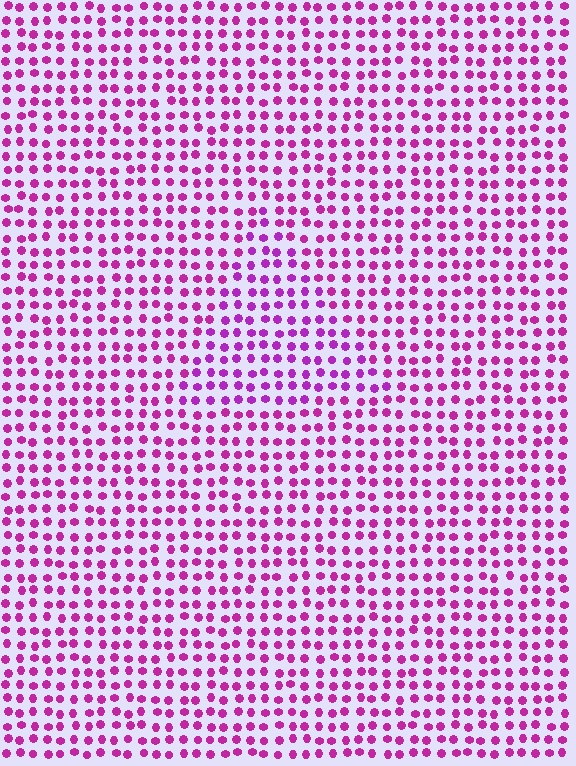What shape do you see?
I see a triangle.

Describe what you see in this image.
The image is filled with small magenta elements in a uniform arrangement. A triangle-shaped region is visible where the elements are tinted to a slightly different hue, forming a subtle color boundary.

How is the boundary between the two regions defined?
The boundary is defined purely by a slight shift in hue (about 19 degrees). Spacing, size, and orientation are identical on both sides.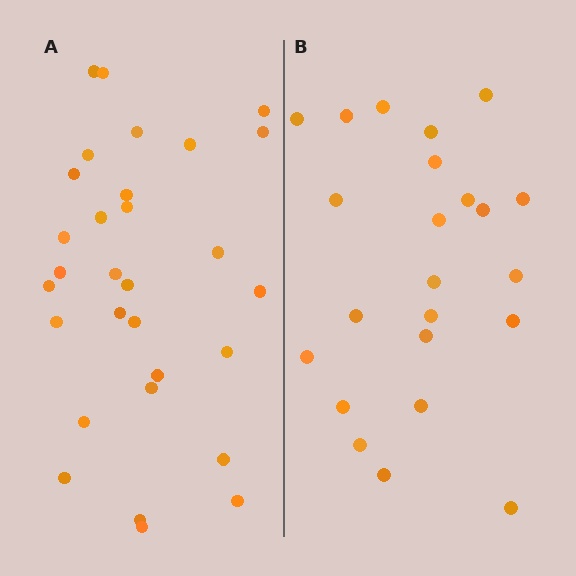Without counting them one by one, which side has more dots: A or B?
Region A (the left region) has more dots.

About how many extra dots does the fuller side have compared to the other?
Region A has roughly 8 or so more dots than region B.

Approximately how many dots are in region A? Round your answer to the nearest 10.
About 30 dots.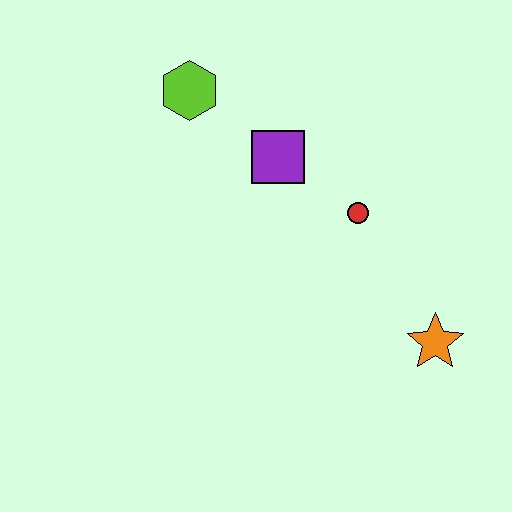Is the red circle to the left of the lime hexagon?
No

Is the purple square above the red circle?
Yes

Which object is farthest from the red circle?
The lime hexagon is farthest from the red circle.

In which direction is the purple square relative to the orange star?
The purple square is above the orange star.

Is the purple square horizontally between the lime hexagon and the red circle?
Yes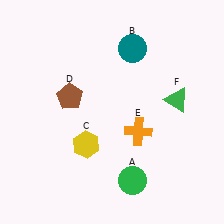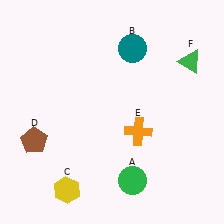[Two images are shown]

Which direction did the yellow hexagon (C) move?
The yellow hexagon (C) moved down.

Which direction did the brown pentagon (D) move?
The brown pentagon (D) moved down.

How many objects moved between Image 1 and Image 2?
3 objects moved between the two images.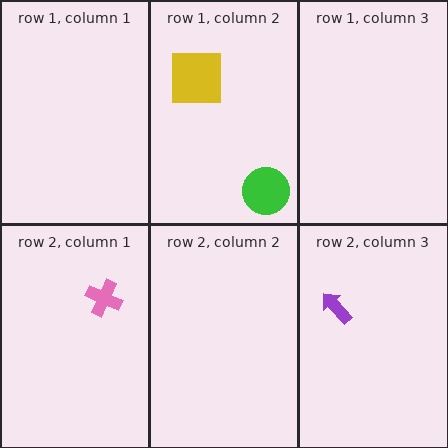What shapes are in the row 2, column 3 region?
The purple arrow.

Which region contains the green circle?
The row 1, column 2 region.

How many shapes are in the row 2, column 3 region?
1.